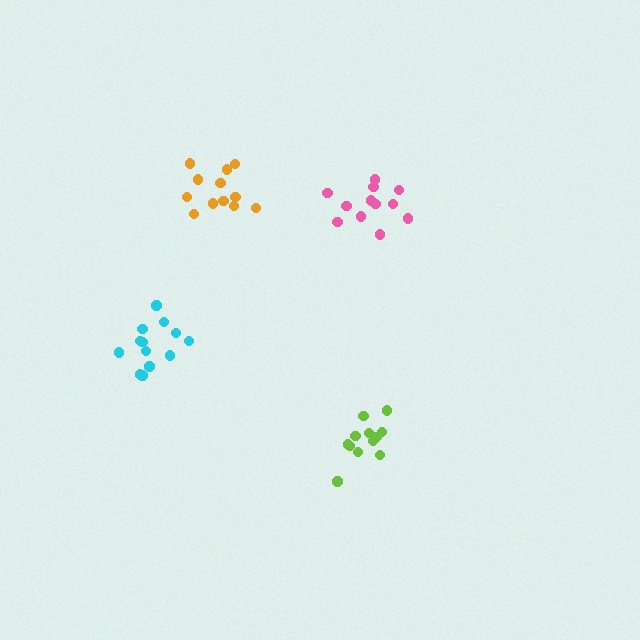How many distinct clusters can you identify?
There are 4 distinct clusters.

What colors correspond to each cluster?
The clusters are colored: pink, lime, orange, cyan.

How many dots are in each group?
Group 1: 12 dots, Group 2: 13 dots, Group 3: 12 dots, Group 4: 13 dots (50 total).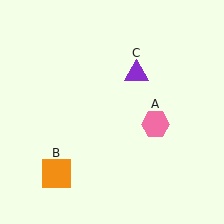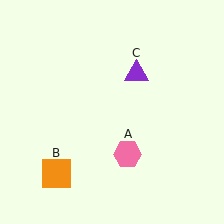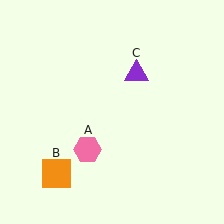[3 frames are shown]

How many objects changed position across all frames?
1 object changed position: pink hexagon (object A).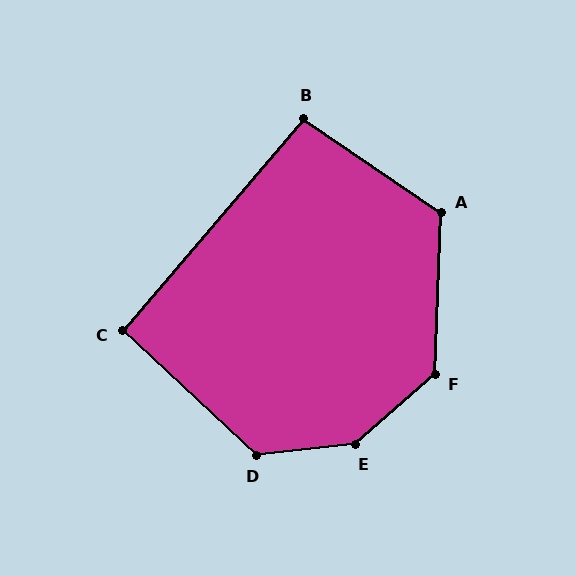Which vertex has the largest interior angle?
E, at approximately 145 degrees.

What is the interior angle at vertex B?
Approximately 96 degrees (obtuse).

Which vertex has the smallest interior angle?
C, at approximately 93 degrees.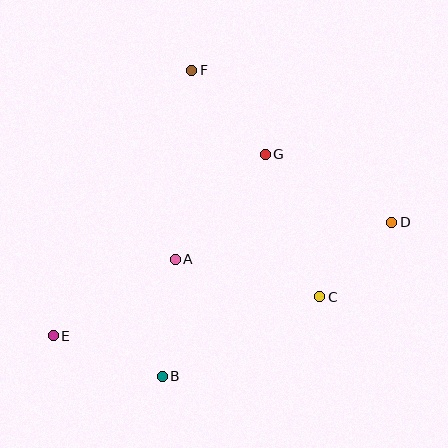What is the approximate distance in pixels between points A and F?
The distance between A and F is approximately 190 pixels.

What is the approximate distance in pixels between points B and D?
The distance between B and D is approximately 276 pixels.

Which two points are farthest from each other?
Points D and E are farthest from each other.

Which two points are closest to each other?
Points C and D are closest to each other.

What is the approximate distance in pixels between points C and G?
The distance between C and G is approximately 152 pixels.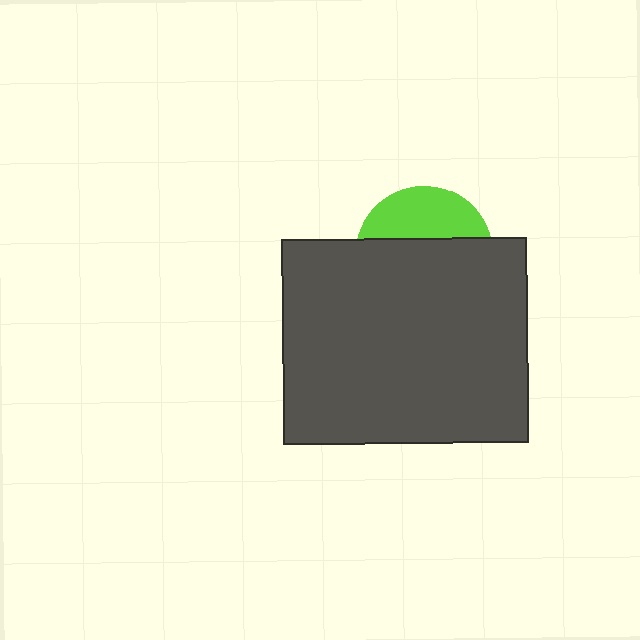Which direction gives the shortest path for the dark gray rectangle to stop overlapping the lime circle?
Moving down gives the shortest separation.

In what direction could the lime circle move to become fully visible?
The lime circle could move up. That would shift it out from behind the dark gray rectangle entirely.